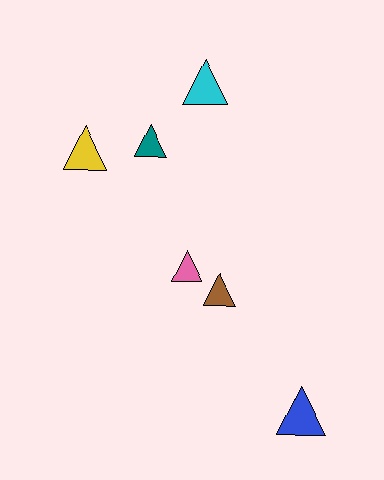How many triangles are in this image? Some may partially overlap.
There are 6 triangles.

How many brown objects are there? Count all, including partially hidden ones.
There is 1 brown object.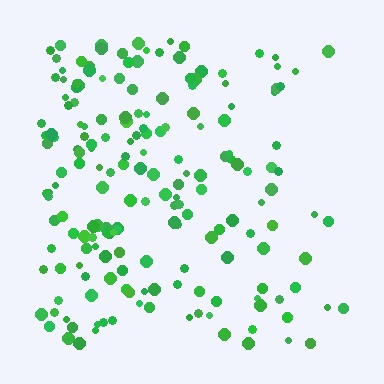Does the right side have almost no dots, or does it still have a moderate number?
Still a moderate number, just noticeably fewer than the left.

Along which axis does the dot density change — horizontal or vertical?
Horizontal.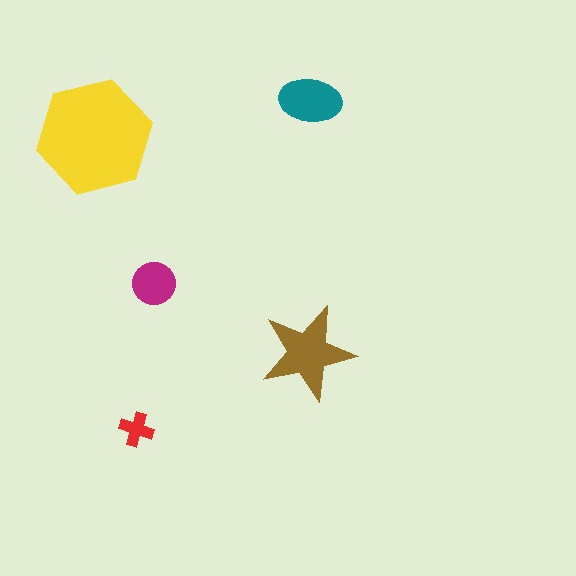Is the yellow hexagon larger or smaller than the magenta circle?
Larger.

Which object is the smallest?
The red cross.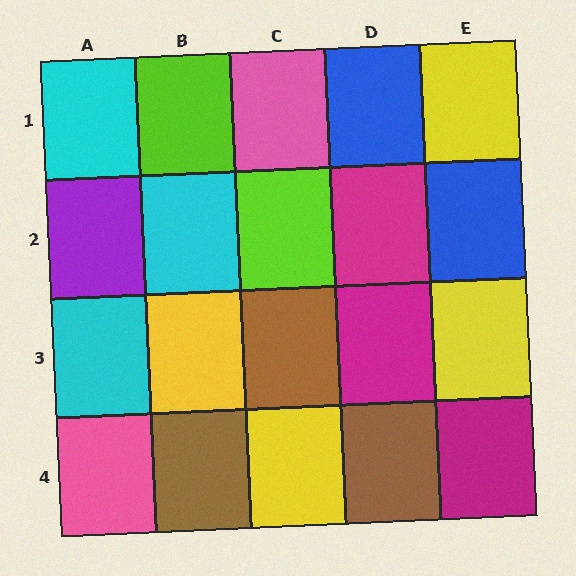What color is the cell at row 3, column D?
Magenta.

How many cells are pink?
2 cells are pink.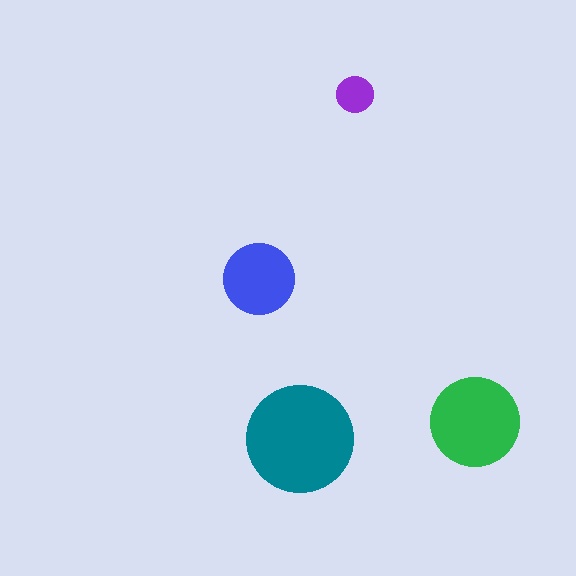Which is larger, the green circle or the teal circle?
The teal one.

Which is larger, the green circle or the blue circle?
The green one.